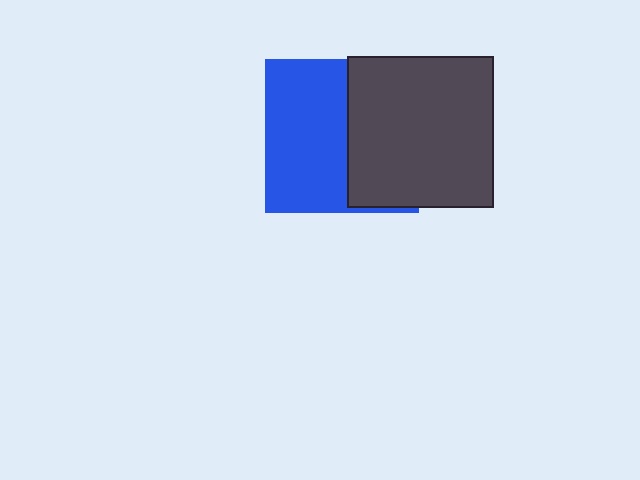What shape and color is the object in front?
The object in front is a dark gray rectangle.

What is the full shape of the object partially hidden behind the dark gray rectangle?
The partially hidden object is a blue square.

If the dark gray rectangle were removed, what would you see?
You would see the complete blue square.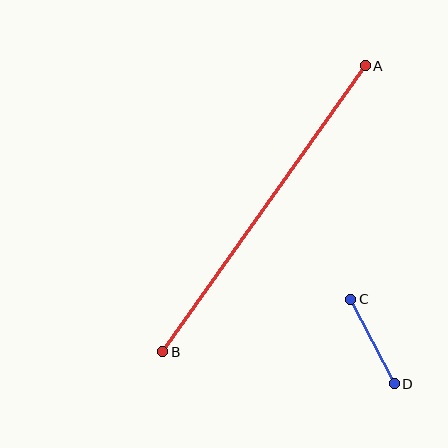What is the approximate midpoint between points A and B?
The midpoint is at approximately (264, 209) pixels.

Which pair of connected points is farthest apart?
Points A and B are farthest apart.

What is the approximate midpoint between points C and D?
The midpoint is at approximately (373, 342) pixels.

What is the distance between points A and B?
The distance is approximately 350 pixels.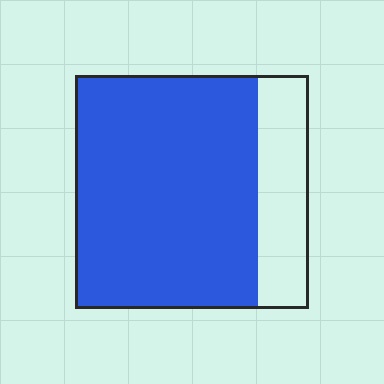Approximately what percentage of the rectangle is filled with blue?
Approximately 80%.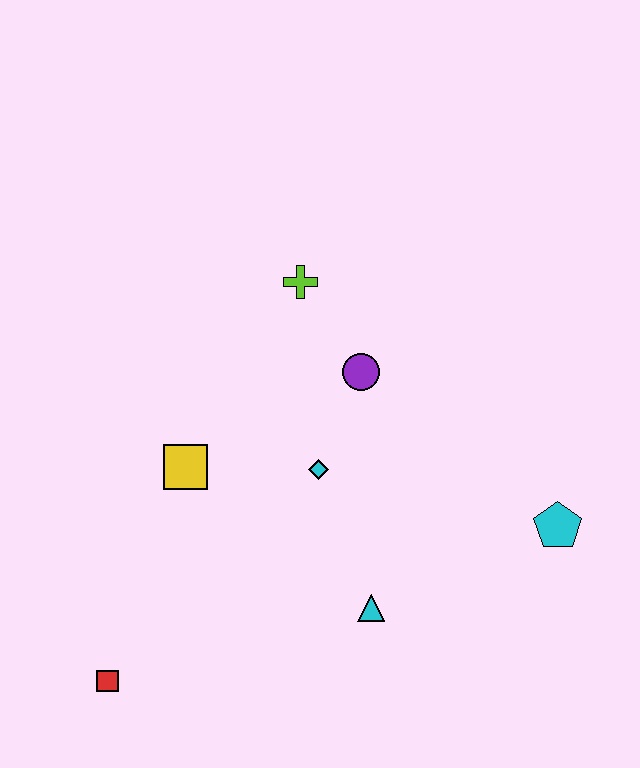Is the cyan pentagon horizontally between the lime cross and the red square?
No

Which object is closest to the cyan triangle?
The cyan diamond is closest to the cyan triangle.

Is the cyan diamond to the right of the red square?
Yes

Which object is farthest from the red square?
The cyan pentagon is farthest from the red square.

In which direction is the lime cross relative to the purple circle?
The lime cross is above the purple circle.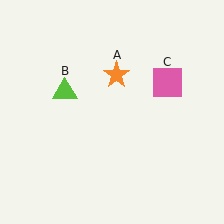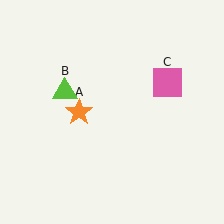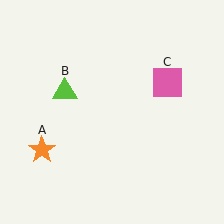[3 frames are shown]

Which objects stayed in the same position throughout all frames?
Lime triangle (object B) and pink square (object C) remained stationary.